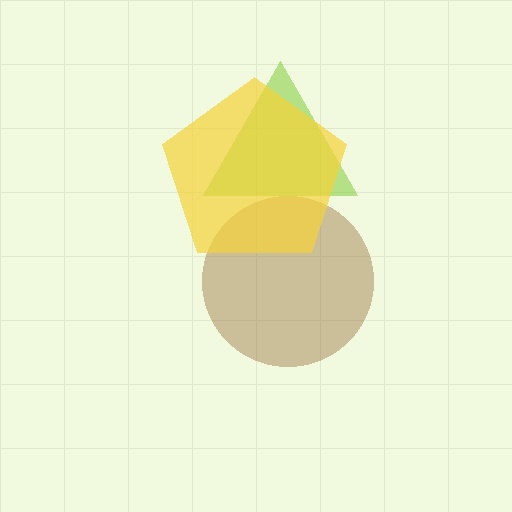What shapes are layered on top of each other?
The layered shapes are: a lime triangle, a brown circle, a yellow pentagon.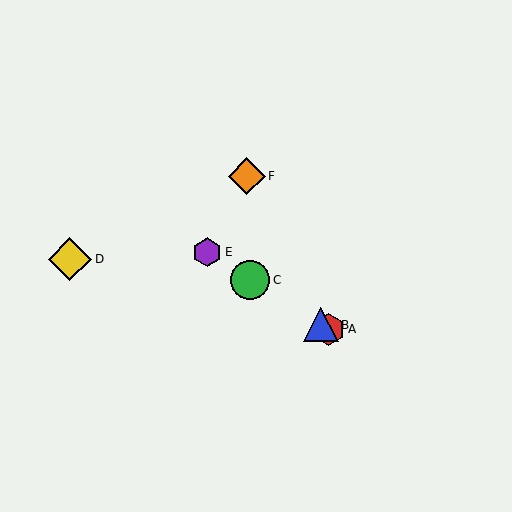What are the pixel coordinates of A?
Object A is at (328, 329).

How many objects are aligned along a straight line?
4 objects (A, B, C, E) are aligned along a straight line.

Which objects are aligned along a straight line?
Objects A, B, C, E are aligned along a straight line.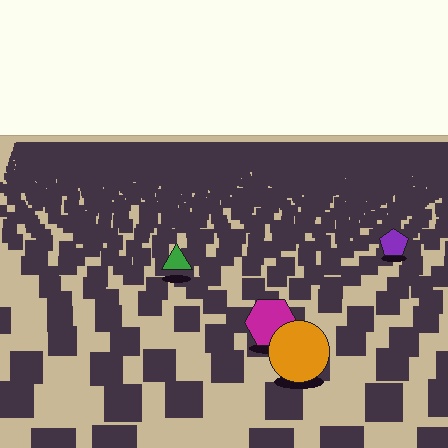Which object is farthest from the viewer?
The purple pentagon is farthest from the viewer. It appears smaller and the ground texture around it is denser.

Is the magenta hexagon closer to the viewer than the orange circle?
No. The orange circle is closer — you can tell from the texture gradient: the ground texture is coarser near it.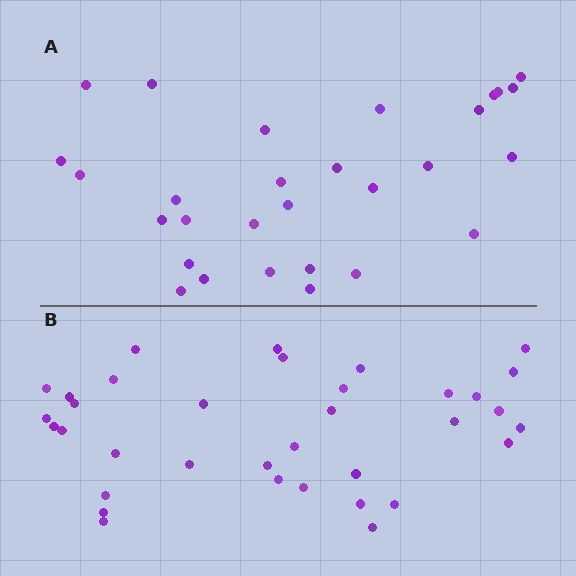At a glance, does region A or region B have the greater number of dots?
Region B (the bottom region) has more dots.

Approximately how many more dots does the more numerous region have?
Region B has about 6 more dots than region A.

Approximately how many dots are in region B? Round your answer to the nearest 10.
About 40 dots. (The exact count is 35, which rounds to 40.)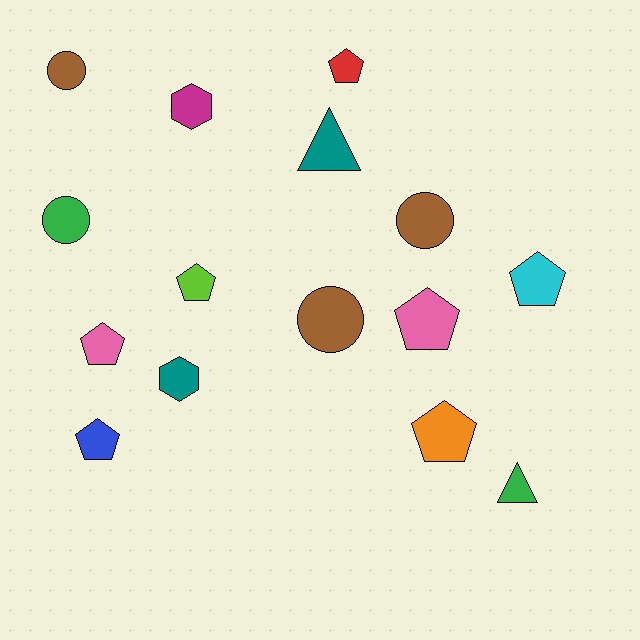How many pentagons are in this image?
There are 7 pentagons.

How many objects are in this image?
There are 15 objects.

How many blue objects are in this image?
There is 1 blue object.